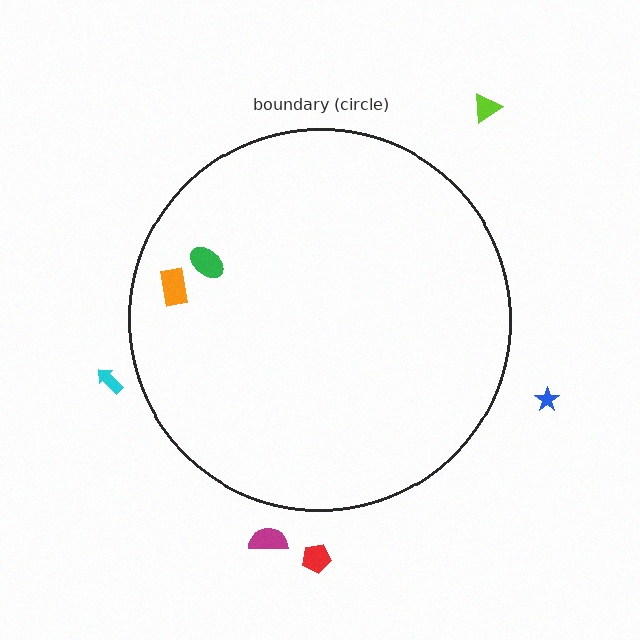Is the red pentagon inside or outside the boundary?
Outside.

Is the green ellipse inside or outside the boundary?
Inside.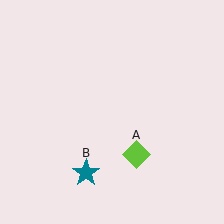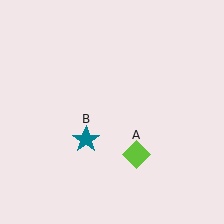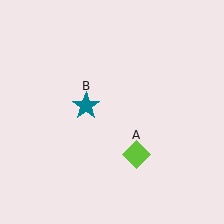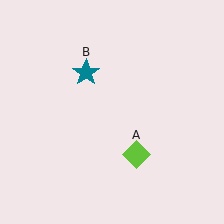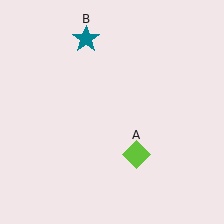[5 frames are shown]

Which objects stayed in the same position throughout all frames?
Lime diamond (object A) remained stationary.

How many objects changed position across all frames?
1 object changed position: teal star (object B).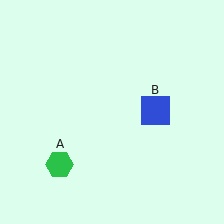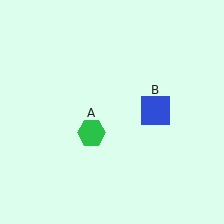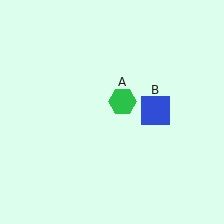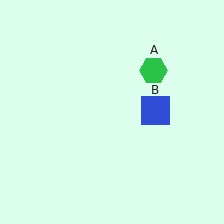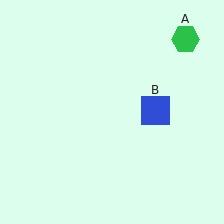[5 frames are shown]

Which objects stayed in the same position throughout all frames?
Blue square (object B) remained stationary.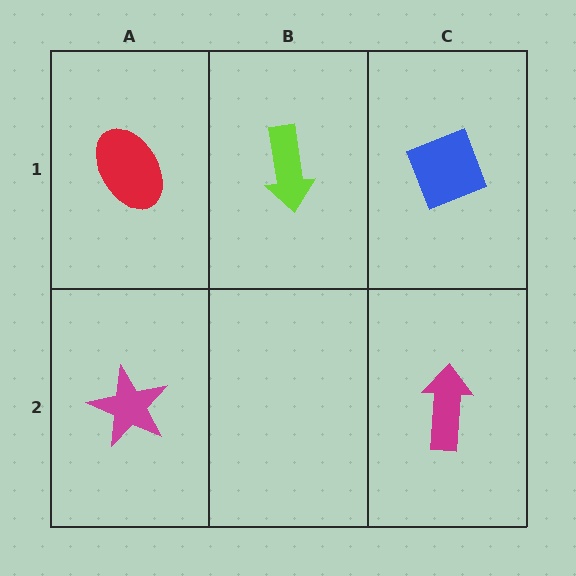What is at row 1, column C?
A blue diamond.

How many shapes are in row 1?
3 shapes.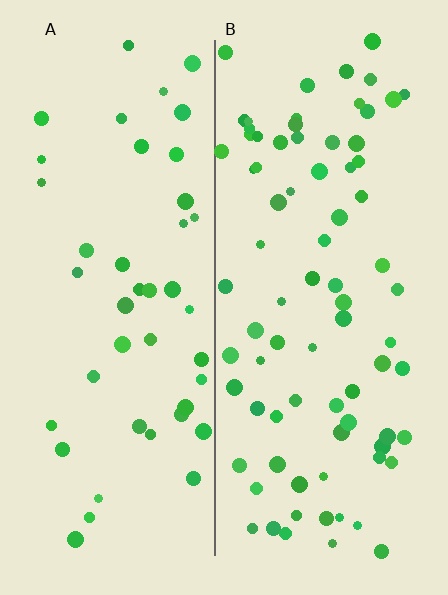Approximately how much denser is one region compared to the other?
Approximately 1.9× — region B over region A.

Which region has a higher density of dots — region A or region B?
B (the right).